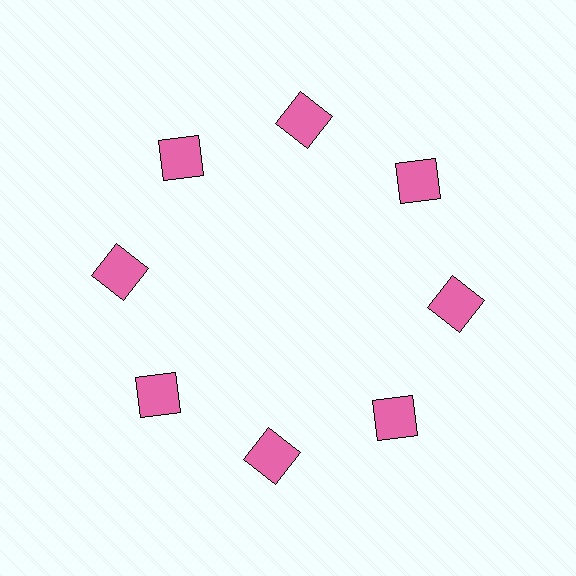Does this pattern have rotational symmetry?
Yes, this pattern has 8-fold rotational symmetry. It looks the same after rotating 45 degrees around the center.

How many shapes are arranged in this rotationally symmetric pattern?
There are 8 shapes, arranged in 8 groups of 1.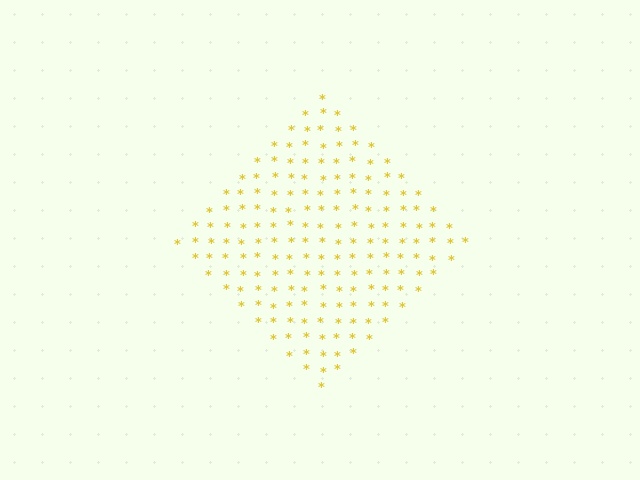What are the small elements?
The small elements are asterisks.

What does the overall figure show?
The overall figure shows a diamond.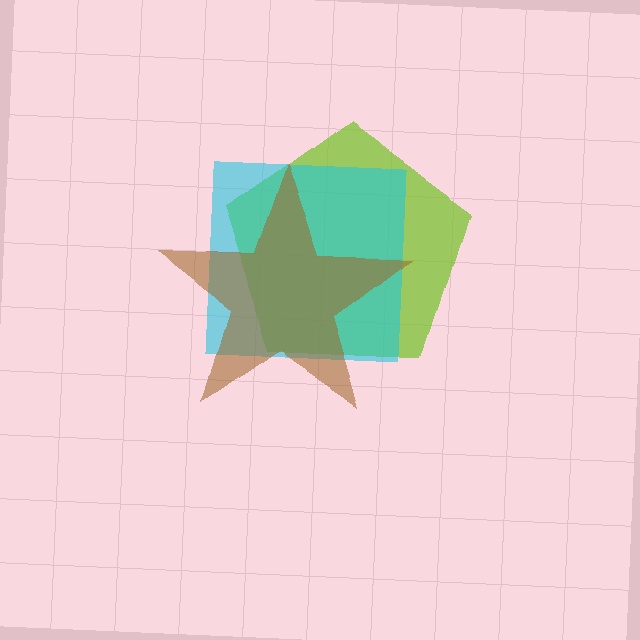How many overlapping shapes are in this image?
There are 3 overlapping shapes in the image.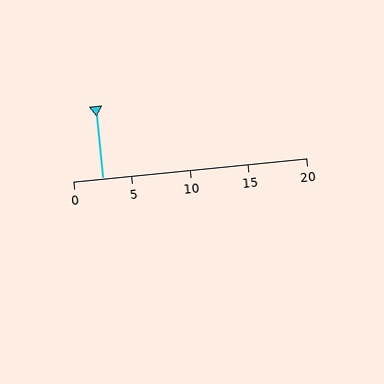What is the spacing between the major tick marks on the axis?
The major ticks are spaced 5 apart.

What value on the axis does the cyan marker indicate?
The marker indicates approximately 2.5.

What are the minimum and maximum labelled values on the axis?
The axis runs from 0 to 20.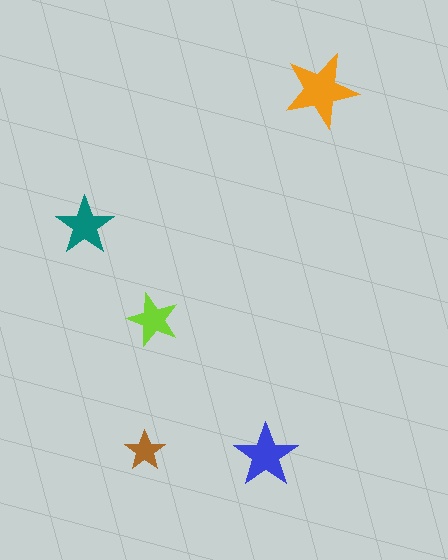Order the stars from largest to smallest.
the orange one, the blue one, the teal one, the lime one, the brown one.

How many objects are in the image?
There are 5 objects in the image.